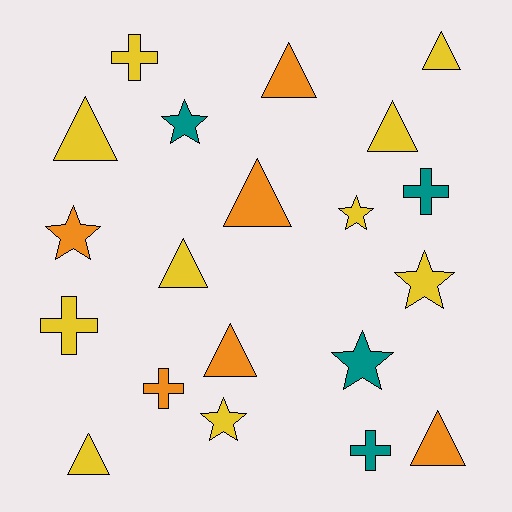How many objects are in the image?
There are 20 objects.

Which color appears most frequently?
Yellow, with 10 objects.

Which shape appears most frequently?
Triangle, with 9 objects.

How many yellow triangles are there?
There are 5 yellow triangles.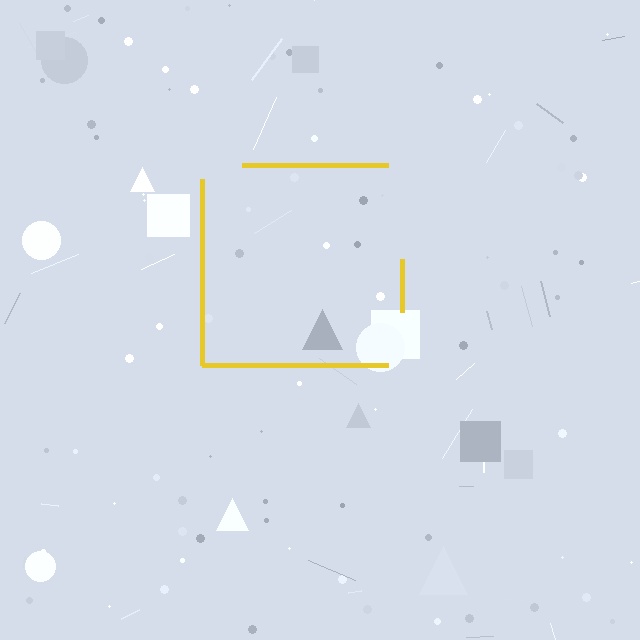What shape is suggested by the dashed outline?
The dashed outline suggests a square.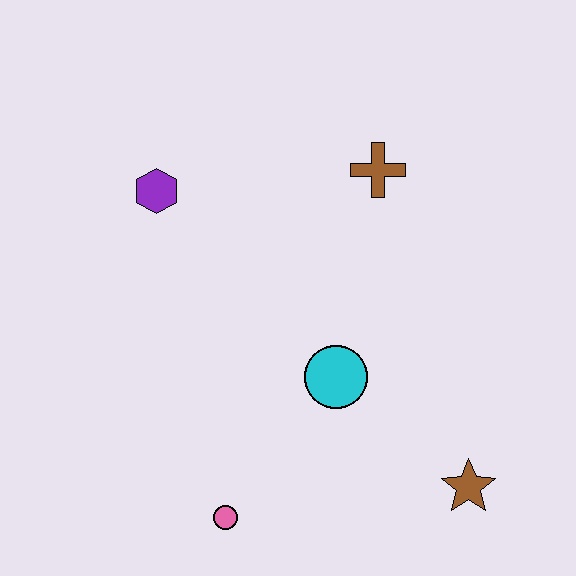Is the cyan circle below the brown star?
No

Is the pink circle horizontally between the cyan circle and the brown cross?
No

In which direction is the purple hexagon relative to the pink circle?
The purple hexagon is above the pink circle.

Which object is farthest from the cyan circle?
The purple hexagon is farthest from the cyan circle.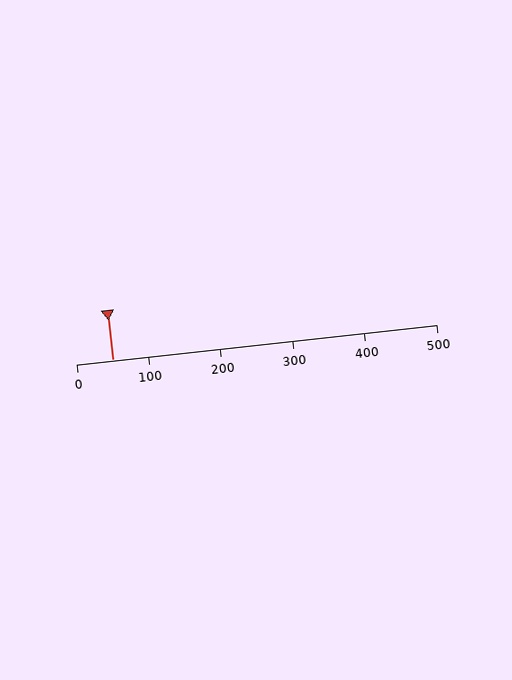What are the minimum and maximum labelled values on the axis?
The axis runs from 0 to 500.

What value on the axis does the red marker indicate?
The marker indicates approximately 50.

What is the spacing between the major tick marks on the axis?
The major ticks are spaced 100 apart.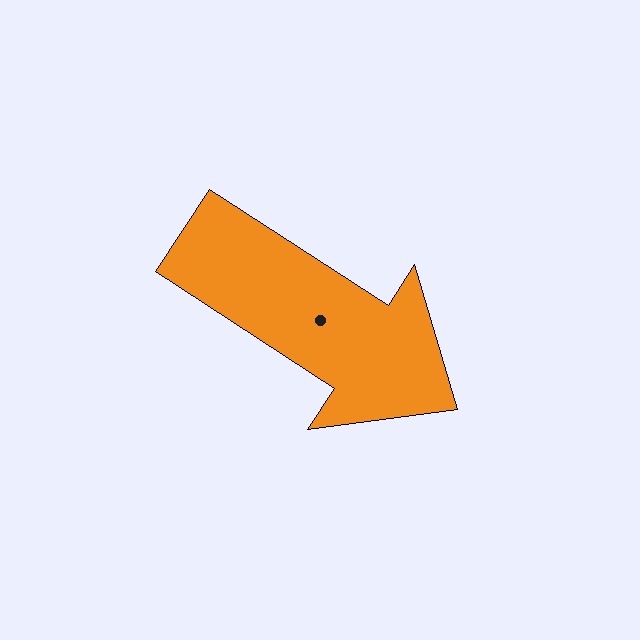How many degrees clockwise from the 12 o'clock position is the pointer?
Approximately 123 degrees.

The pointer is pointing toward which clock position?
Roughly 4 o'clock.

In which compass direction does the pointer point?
Southeast.